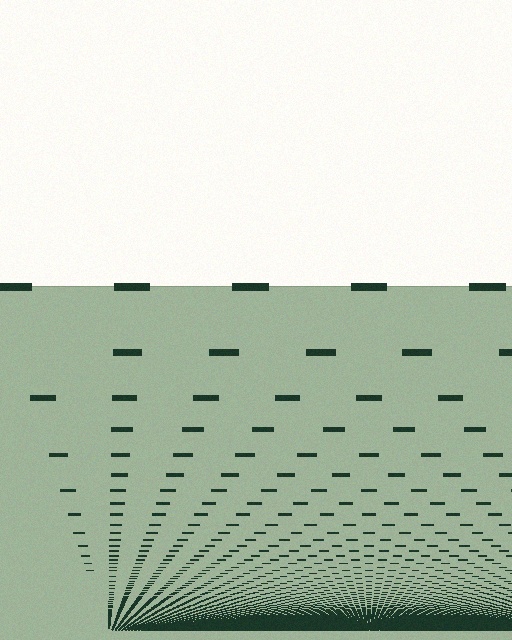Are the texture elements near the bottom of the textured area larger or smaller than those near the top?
Smaller. The gradient is inverted — elements near the bottom are smaller and denser.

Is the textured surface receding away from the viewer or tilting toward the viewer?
The surface appears to tilt toward the viewer. Texture elements get larger and sparser toward the top.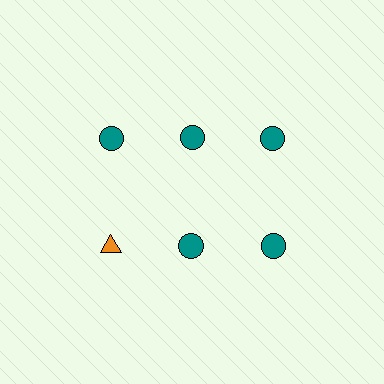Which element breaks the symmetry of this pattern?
The orange triangle in the second row, leftmost column breaks the symmetry. All other shapes are teal circles.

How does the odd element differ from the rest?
It differs in both color (orange instead of teal) and shape (triangle instead of circle).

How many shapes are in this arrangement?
There are 6 shapes arranged in a grid pattern.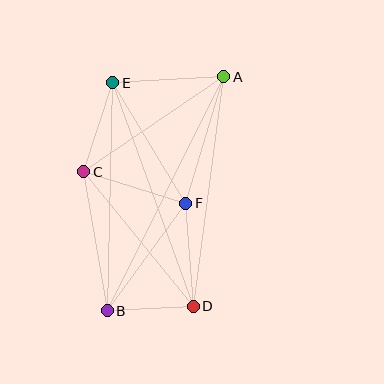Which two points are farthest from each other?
Points A and B are farthest from each other.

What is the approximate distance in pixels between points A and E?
The distance between A and E is approximately 111 pixels.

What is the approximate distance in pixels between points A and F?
The distance between A and F is approximately 132 pixels.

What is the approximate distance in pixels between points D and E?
The distance between D and E is approximately 238 pixels.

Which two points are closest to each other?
Points B and D are closest to each other.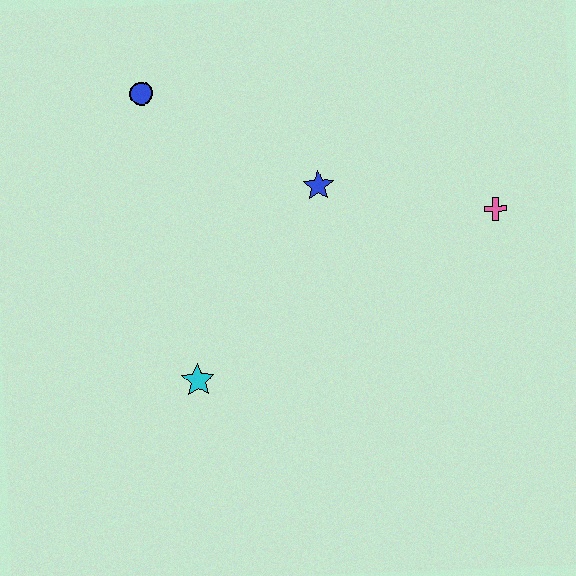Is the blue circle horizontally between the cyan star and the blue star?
No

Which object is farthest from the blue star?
The cyan star is farthest from the blue star.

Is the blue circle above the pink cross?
Yes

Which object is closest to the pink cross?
The blue star is closest to the pink cross.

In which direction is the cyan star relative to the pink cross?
The cyan star is to the left of the pink cross.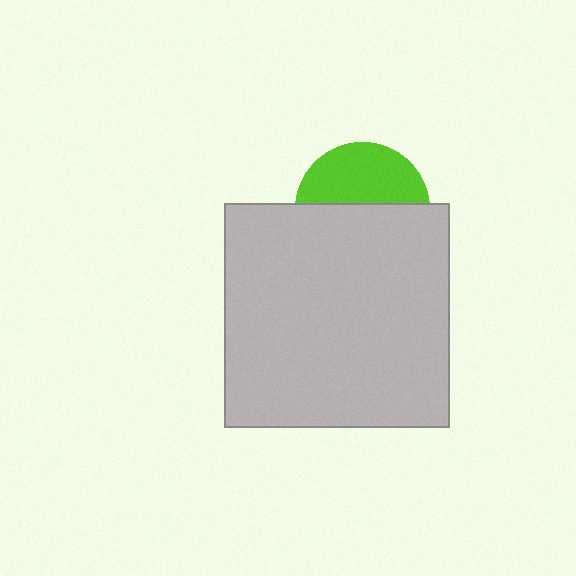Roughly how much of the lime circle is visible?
A small part of it is visible (roughly 44%).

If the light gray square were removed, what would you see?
You would see the complete lime circle.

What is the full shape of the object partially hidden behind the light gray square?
The partially hidden object is a lime circle.